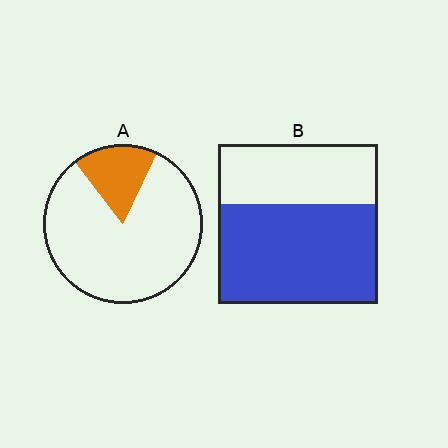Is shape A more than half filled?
No.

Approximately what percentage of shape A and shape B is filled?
A is approximately 20% and B is approximately 60%.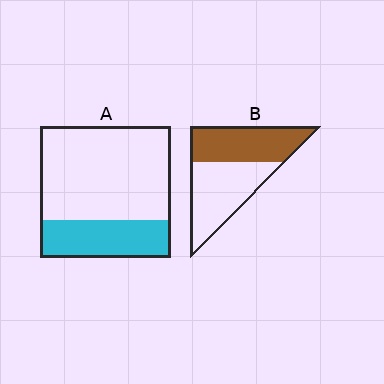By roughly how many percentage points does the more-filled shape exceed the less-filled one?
By roughly 20 percentage points (B over A).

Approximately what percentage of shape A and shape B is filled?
A is approximately 30% and B is approximately 45%.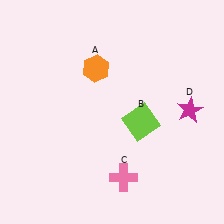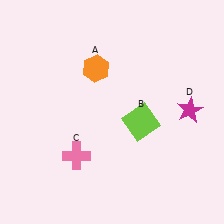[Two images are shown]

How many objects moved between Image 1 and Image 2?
1 object moved between the two images.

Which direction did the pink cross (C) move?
The pink cross (C) moved left.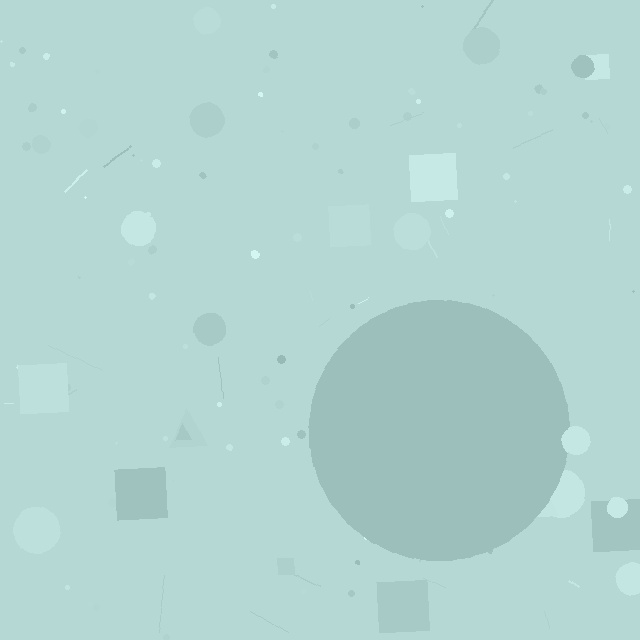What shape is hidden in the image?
A circle is hidden in the image.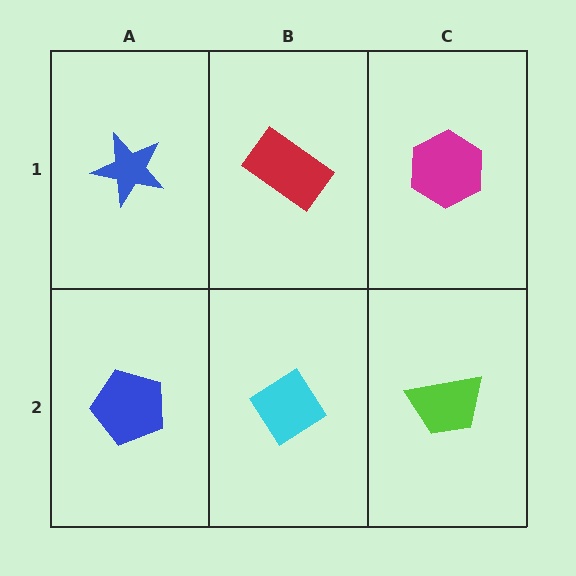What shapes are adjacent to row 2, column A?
A blue star (row 1, column A), a cyan diamond (row 2, column B).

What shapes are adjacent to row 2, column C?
A magenta hexagon (row 1, column C), a cyan diamond (row 2, column B).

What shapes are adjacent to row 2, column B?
A red rectangle (row 1, column B), a blue pentagon (row 2, column A), a lime trapezoid (row 2, column C).